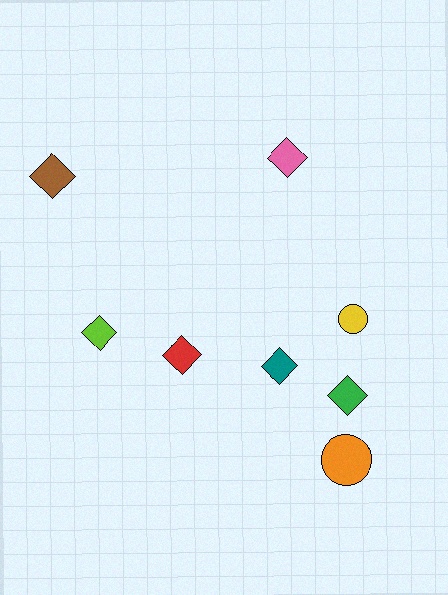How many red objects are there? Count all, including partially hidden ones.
There is 1 red object.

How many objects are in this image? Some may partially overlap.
There are 8 objects.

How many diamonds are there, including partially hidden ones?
There are 6 diamonds.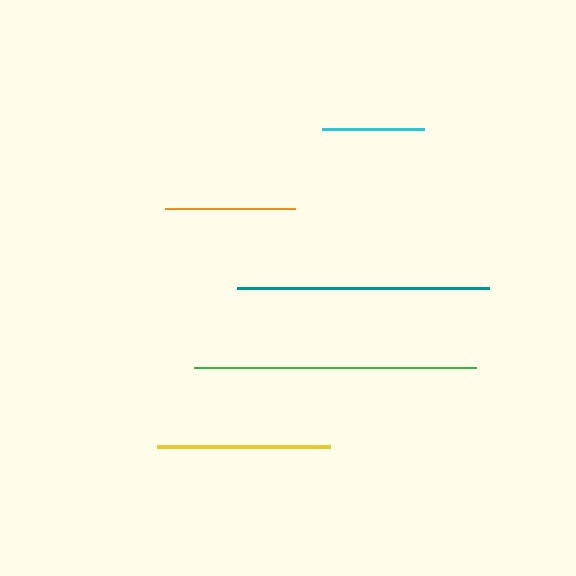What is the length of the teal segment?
The teal segment is approximately 252 pixels long.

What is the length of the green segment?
The green segment is approximately 282 pixels long.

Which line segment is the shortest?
The cyan line is the shortest at approximately 101 pixels.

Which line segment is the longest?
The green line is the longest at approximately 282 pixels.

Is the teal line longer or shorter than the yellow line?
The teal line is longer than the yellow line.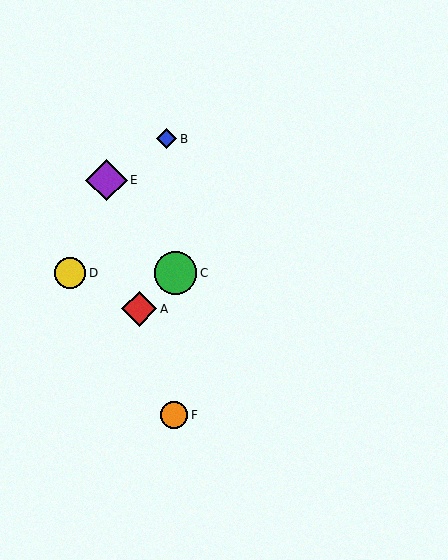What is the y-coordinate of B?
Object B is at y≈139.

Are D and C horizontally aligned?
Yes, both are at y≈273.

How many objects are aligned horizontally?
2 objects (C, D) are aligned horizontally.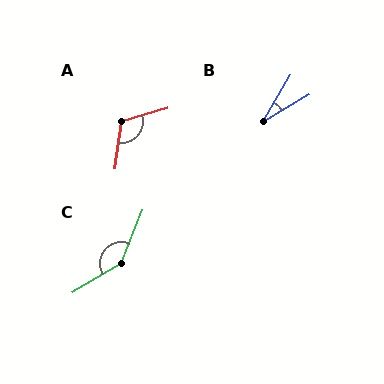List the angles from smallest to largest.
B (29°), A (114°), C (143°).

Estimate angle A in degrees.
Approximately 114 degrees.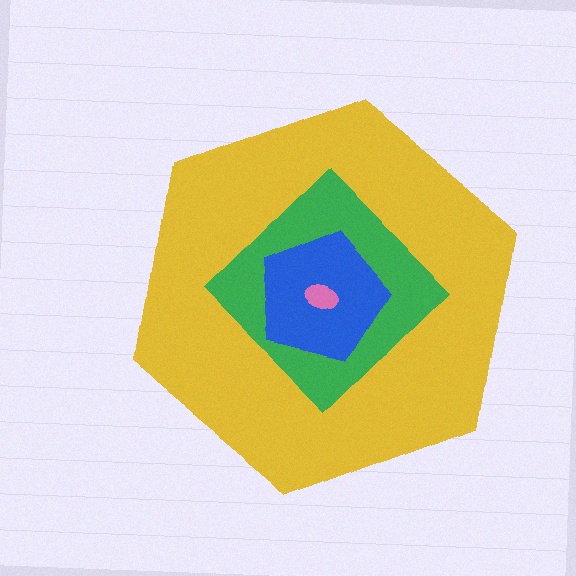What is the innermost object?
The pink ellipse.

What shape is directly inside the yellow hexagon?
The green diamond.